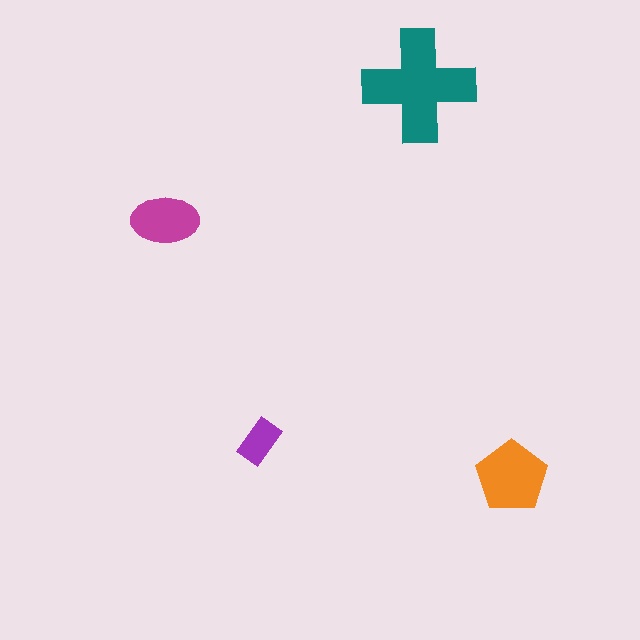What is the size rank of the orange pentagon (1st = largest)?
2nd.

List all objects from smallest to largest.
The purple rectangle, the magenta ellipse, the orange pentagon, the teal cross.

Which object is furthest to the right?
The orange pentagon is rightmost.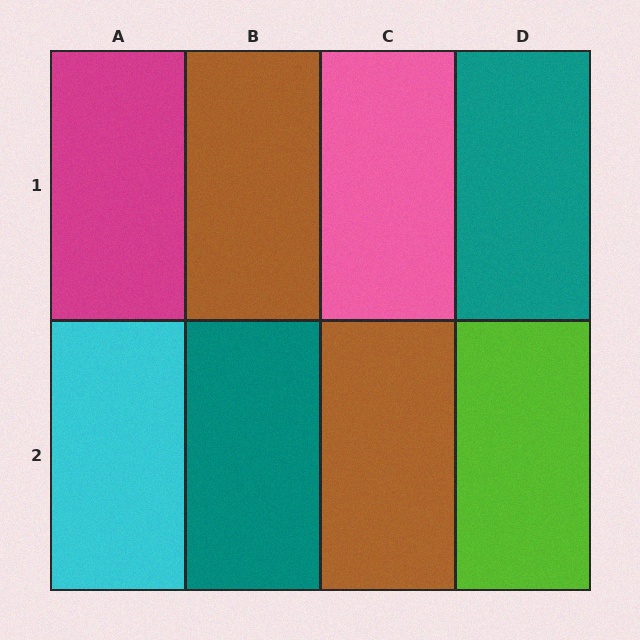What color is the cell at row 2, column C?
Brown.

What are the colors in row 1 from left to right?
Magenta, brown, pink, teal.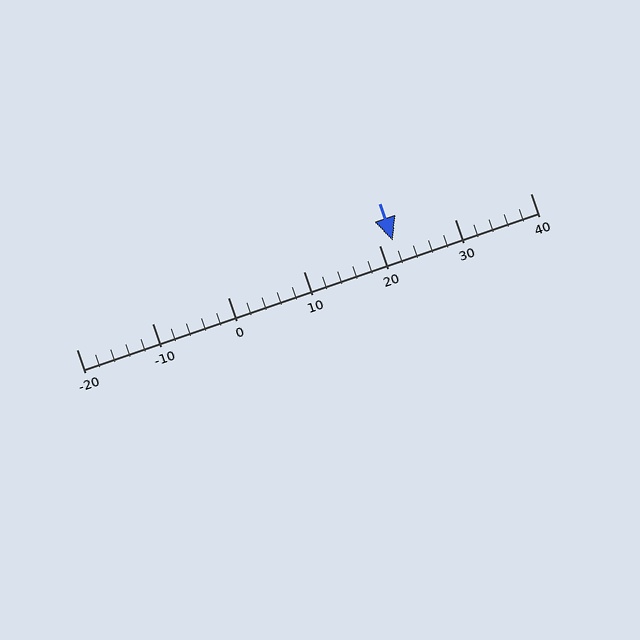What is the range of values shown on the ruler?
The ruler shows values from -20 to 40.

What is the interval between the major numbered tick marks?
The major tick marks are spaced 10 units apart.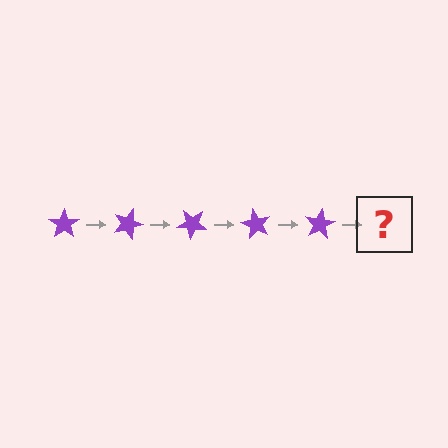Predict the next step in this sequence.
The next step is a purple star rotated 100 degrees.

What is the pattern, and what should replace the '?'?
The pattern is that the star rotates 20 degrees each step. The '?' should be a purple star rotated 100 degrees.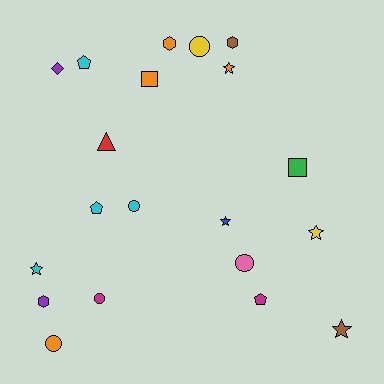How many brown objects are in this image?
There are 2 brown objects.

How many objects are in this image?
There are 20 objects.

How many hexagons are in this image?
There are 3 hexagons.